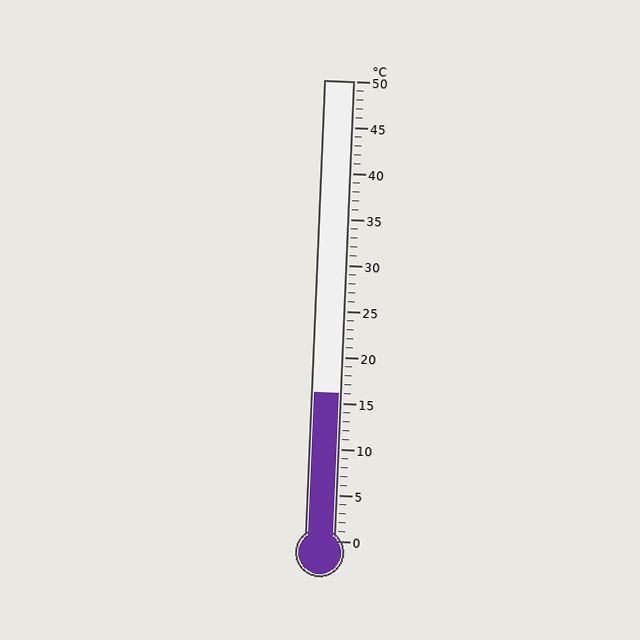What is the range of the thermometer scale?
The thermometer scale ranges from 0°C to 50°C.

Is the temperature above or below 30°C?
The temperature is below 30°C.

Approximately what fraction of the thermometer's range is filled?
The thermometer is filled to approximately 30% of its range.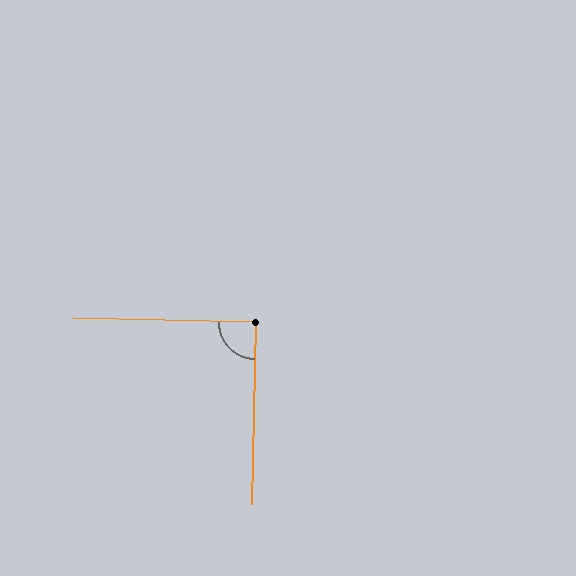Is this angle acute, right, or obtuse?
It is approximately a right angle.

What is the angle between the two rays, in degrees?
Approximately 90 degrees.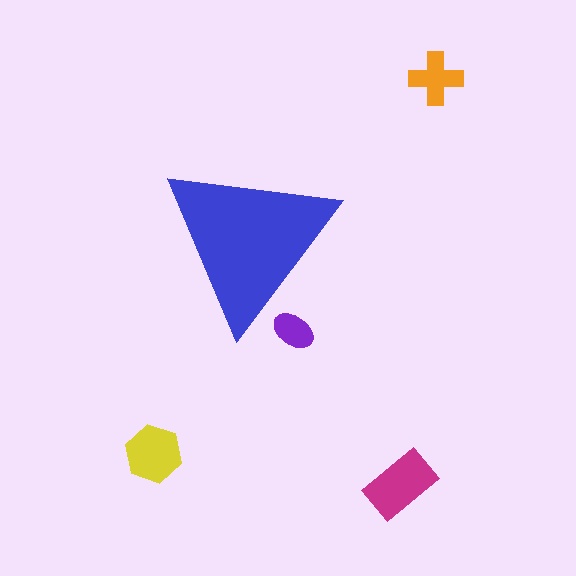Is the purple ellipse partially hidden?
Yes, the purple ellipse is partially hidden behind the blue triangle.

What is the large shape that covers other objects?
A blue triangle.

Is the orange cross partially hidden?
No, the orange cross is fully visible.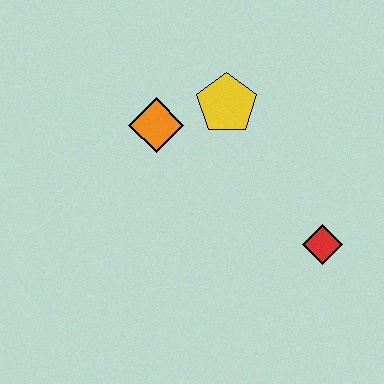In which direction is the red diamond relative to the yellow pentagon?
The red diamond is below the yellow pentagon.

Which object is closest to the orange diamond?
The yellow pentagon is closest to the orange diamond.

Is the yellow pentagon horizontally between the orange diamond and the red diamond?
Yes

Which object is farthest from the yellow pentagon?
The red diamond is farthest from the yellow pentagon.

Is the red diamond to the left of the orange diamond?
No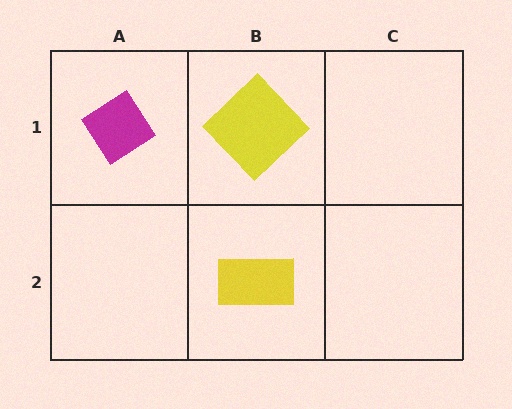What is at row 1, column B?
A yellow diamond.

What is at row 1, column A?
A magenta diamond.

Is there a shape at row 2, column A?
No, that cell is empty.